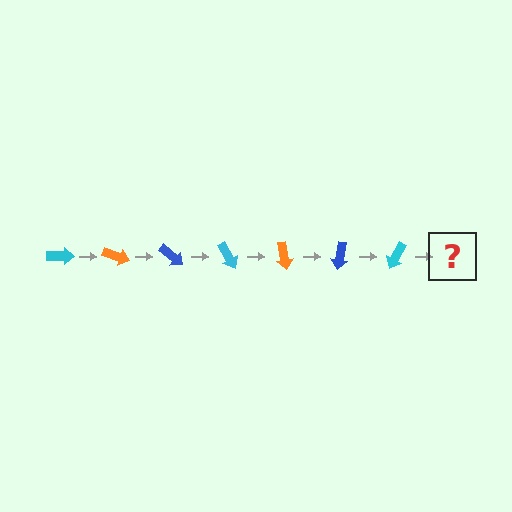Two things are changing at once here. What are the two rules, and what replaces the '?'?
The two rules are that it rotates 20 degrees each step and the color cycles through cyan, orange, and blue. The '?' should be an orange arrow, rotated 140 degrees from the start.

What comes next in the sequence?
The next element should be an orange arrow, rotated 140 degrees from the start.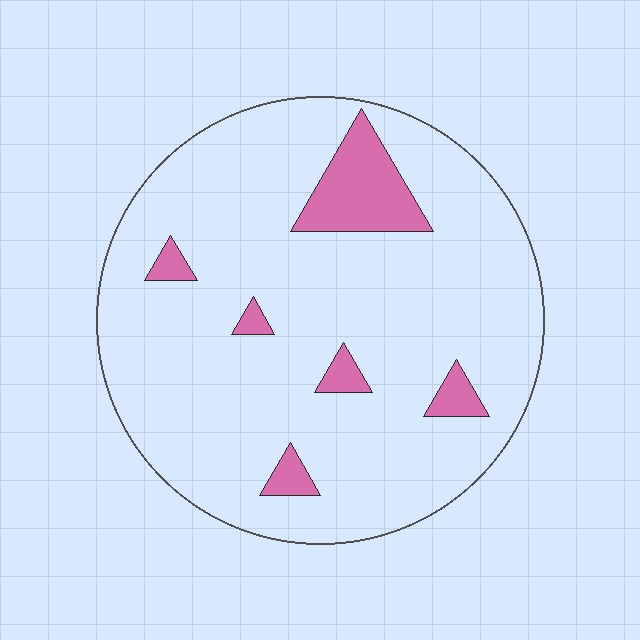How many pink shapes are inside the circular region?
6.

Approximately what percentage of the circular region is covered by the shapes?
Approximately 10%.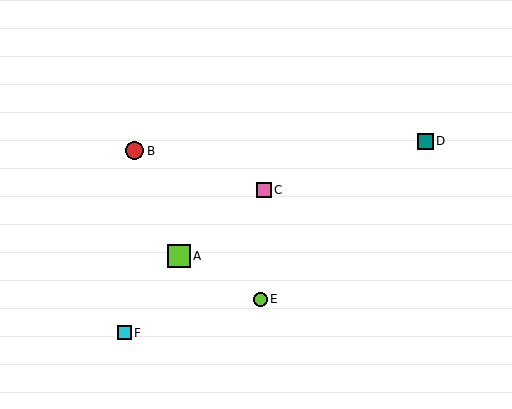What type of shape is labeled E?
Shape E is a lime circle.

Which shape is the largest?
The lime square (labeled A) is the largest.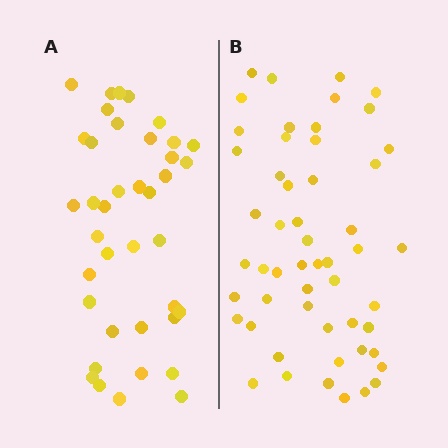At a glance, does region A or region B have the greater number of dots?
Region B (the right region) has more dots.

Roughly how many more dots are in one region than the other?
Region B has approximately 15 more dots than region A.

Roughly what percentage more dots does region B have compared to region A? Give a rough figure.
About 35% more.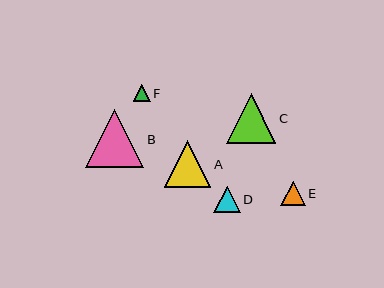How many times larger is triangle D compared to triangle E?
Triangle D is approximately 1.1 times the size of triangle E.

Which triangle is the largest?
Triangle B is the largest with a size of approximately 58 pixels.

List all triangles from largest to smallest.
From largest to smallest: B, C, A, D, E, F.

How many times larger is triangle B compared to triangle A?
Triangle B is approximately 1.3 times the size of triangle A.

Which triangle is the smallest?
Triangle F is the smallest with a size of approximately 17 pixels.